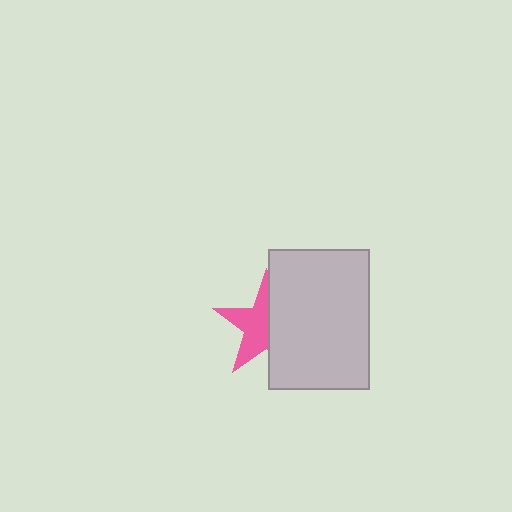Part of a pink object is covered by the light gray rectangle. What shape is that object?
It is a star.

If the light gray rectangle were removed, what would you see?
You would see the complete pink star.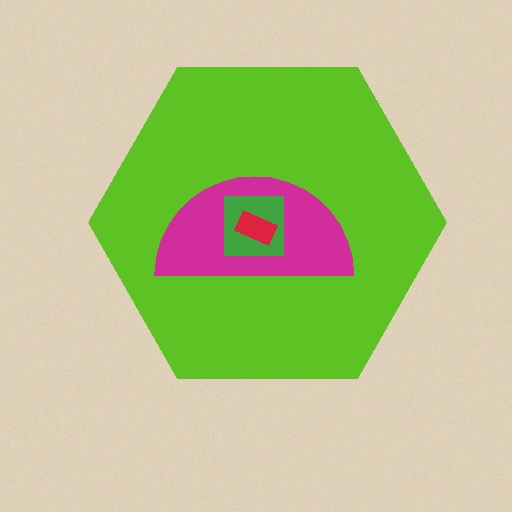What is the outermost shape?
The lime hexagon.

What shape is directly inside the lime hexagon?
The magenta semicircle.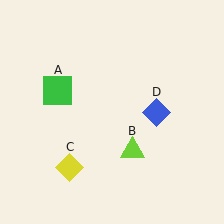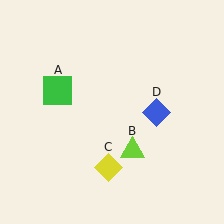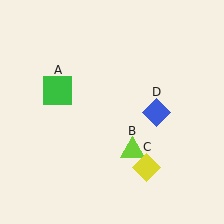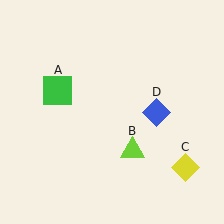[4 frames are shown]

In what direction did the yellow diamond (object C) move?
The yellow diamond (object C) moved right.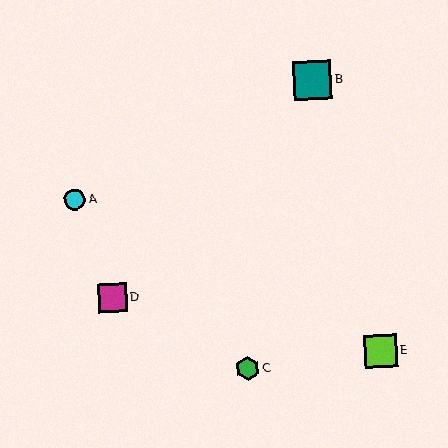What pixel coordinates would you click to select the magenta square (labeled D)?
Click at (112, 298) to select the magenta square D.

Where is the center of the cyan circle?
The center of the cyan circle is at (75, 200).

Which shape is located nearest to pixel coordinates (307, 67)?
The teal square (labeled B) at (312, 80) is nearest to that location.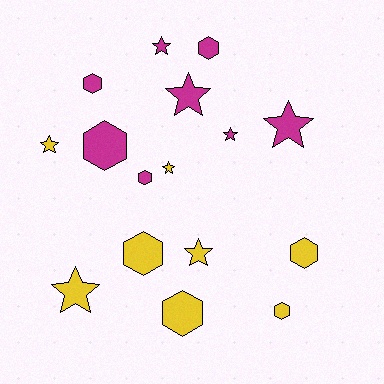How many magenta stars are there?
There are 4 magenta stars.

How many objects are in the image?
There are 16 objects.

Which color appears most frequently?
Magenta, with 8 objects.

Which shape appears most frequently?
Star, with 8 objects.